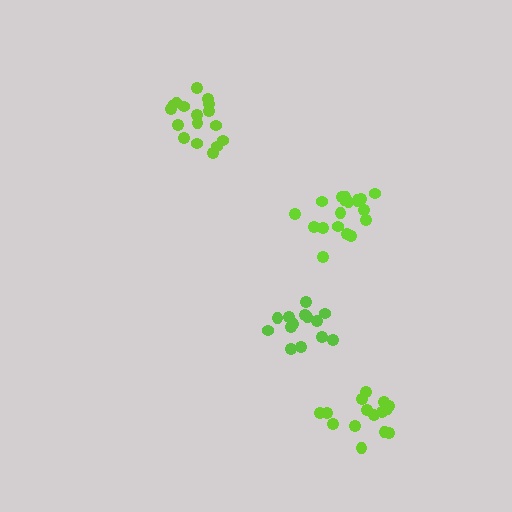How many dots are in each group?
Group 1: 19 dots, Group 2: 18 dots, Group 3: 14 dots, Group 4: 15 dots (66 total).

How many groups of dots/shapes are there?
There are 4 groups.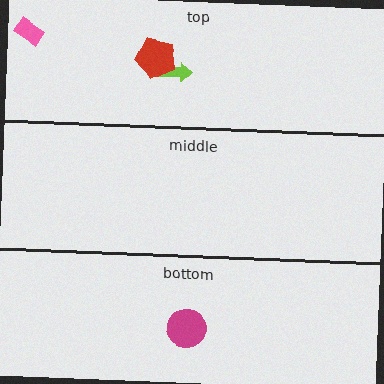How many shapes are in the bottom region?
1.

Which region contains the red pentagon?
The top region.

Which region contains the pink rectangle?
The top region.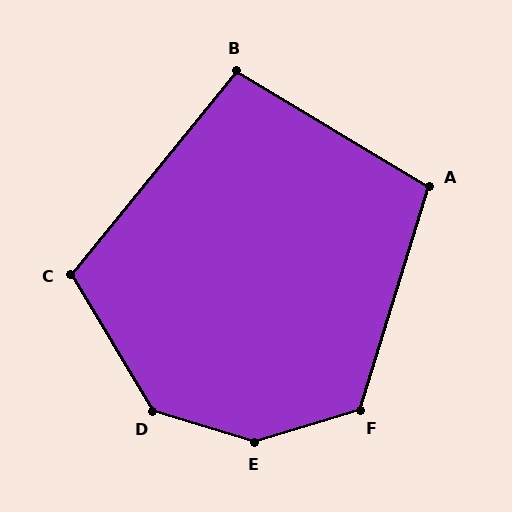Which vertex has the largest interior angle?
E, at approximately 146 degrees.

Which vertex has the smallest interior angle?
B, at approximately 98 degrees.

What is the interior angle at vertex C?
Approximately 110 degrees (obtuse).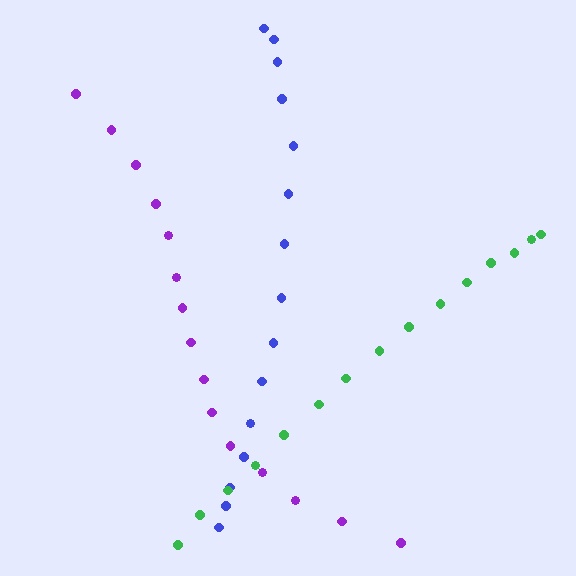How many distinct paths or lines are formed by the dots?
There are 3 distinct paths.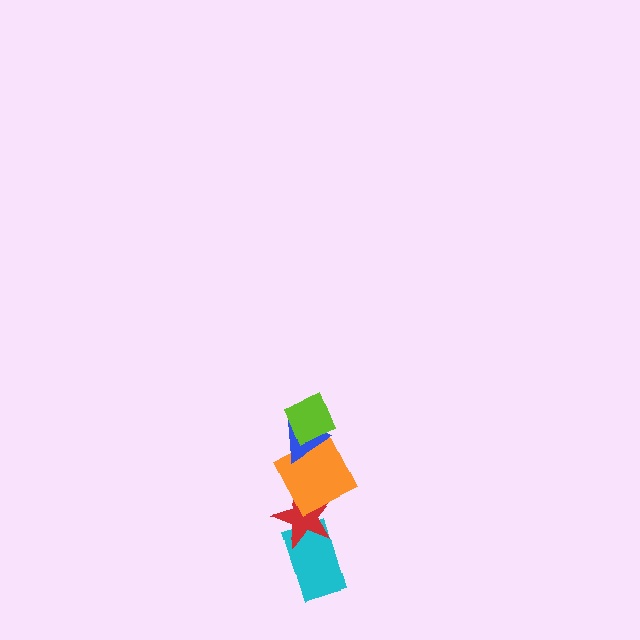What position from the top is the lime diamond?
The lime diamond is 1st from the top.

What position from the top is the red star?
The red star is 4th from the top.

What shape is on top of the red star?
The orange square is on top of the red star.